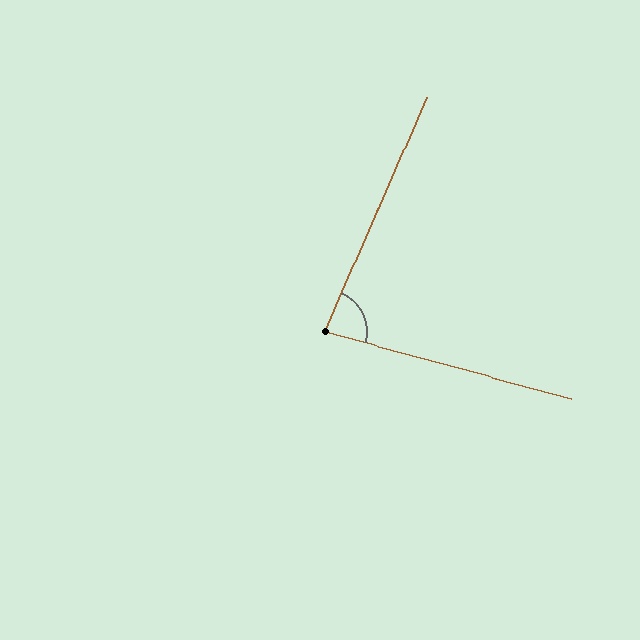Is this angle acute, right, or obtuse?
It is acute.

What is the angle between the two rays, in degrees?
Approximately 82 degrees.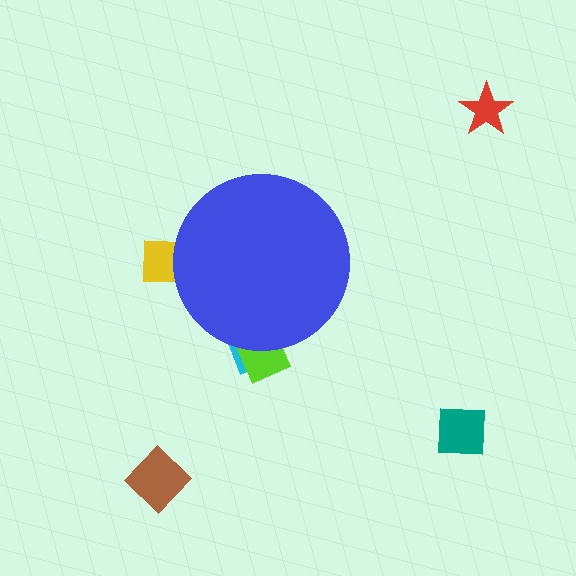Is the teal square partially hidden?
No, the teal square is fully visible.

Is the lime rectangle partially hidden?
Yes, the lime rectangle is partially hidden behind the blue circle.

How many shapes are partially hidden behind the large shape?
3 shapes are partially hidden.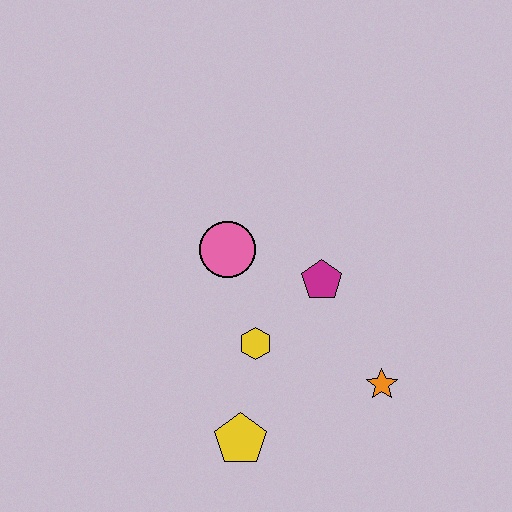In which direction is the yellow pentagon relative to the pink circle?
The yellow pentagon is below the pink circle.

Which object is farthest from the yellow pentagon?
The pink circle is farthest from the yellow pentagon.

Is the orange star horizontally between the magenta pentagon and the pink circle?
No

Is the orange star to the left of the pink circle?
No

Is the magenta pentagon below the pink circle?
Yes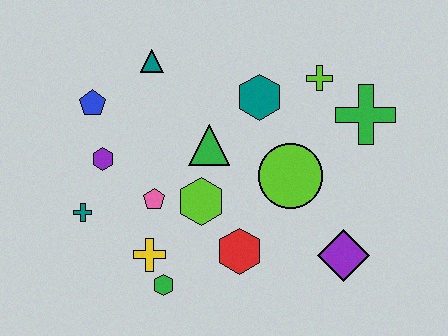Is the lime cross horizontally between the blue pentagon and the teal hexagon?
No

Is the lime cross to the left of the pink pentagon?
No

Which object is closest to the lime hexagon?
The pink pentagon is closest to the lime hexagon.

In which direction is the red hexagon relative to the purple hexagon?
The red hexagon is to the right of the purple hexagon.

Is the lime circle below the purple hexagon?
Yes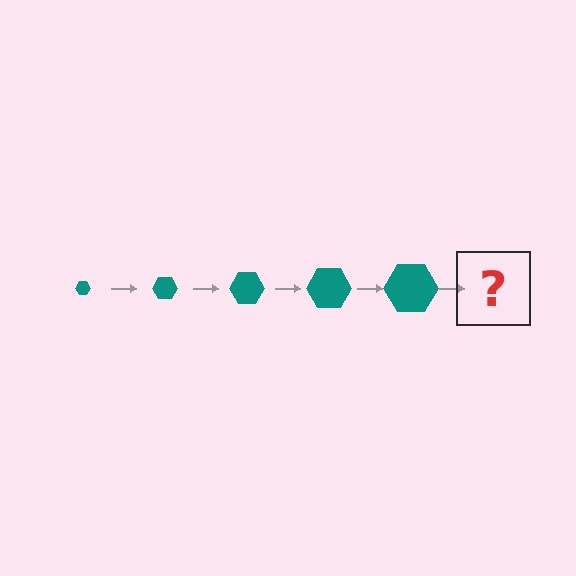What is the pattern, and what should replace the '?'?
The pattern is that the hexagon gets progressively larger each step. The '?' should be a teal hexagon, larger than the previous one.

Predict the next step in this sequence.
The next step is a teal hexagon, larger than the previous one.